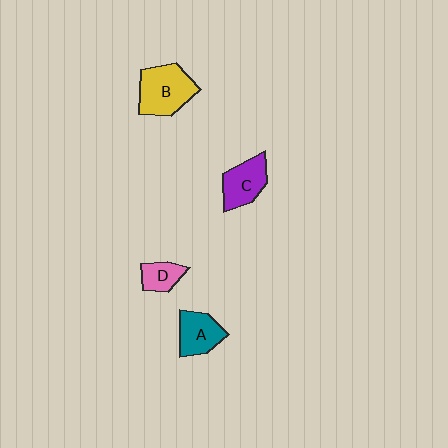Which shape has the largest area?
Shape B (yellow).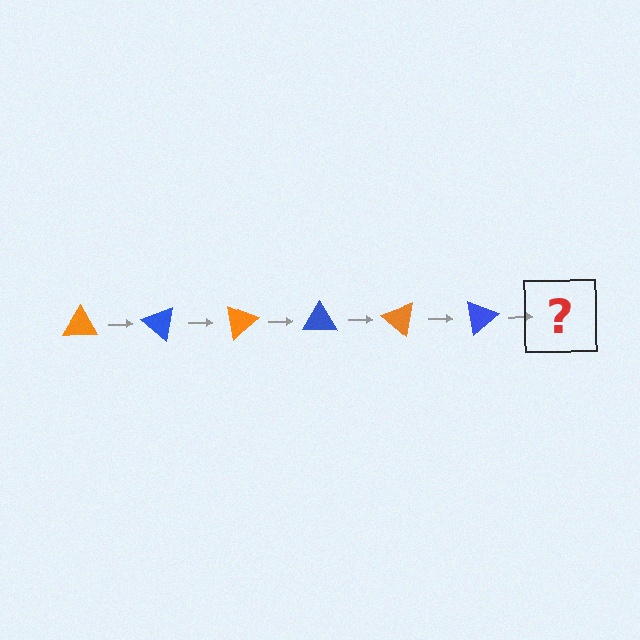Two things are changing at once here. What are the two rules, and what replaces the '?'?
The two rules are that it rotates 40 degrees each step and the color cycles through orange and blue. The '?' should be an orange triangle, rotated 240 degrees from the start.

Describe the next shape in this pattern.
It should be an orange triangle, rotated 240 degrees from the start.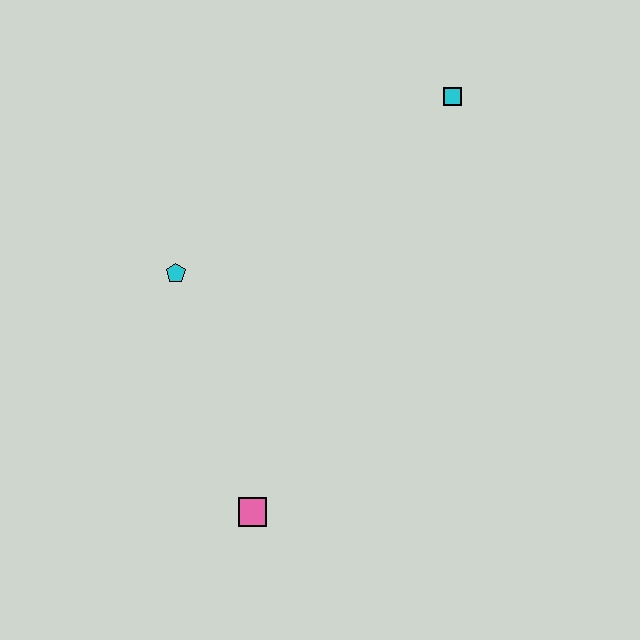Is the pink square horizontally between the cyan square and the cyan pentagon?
Yes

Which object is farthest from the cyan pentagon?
The cyan square is farthest from the cyan pentagon.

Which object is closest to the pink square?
The cyan pentagon is closest to the pink square.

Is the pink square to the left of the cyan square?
Yes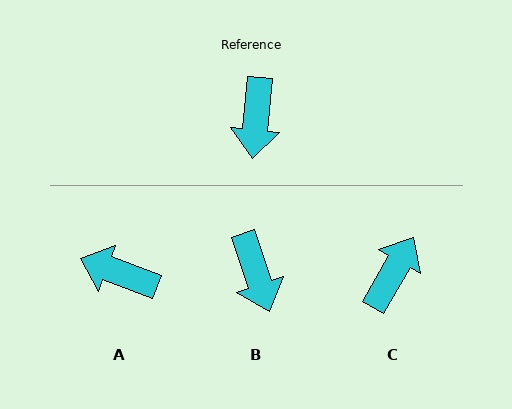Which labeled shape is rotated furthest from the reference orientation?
C, about 156 degrees away.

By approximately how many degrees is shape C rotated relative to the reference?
Approximately 156 degrees counter-clockwise.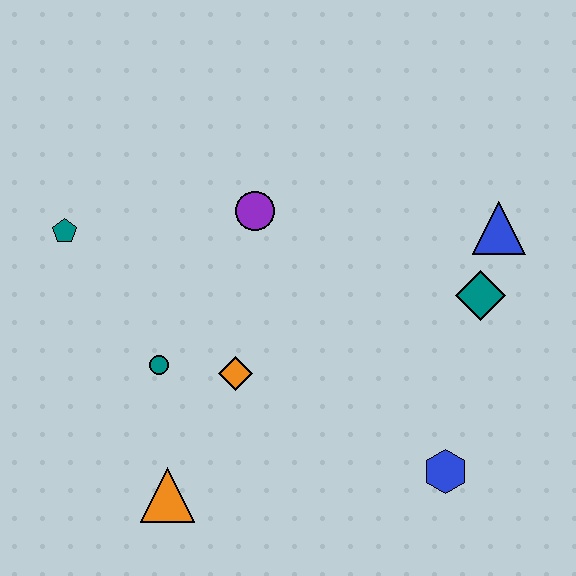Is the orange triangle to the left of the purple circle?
Yes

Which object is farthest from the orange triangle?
The blue triangle is farthest from the orange triangle.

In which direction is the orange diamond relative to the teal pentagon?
The orange diamond is to the right of the teal pentagon.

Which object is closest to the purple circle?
The orange diamond is closest to the purple circle.